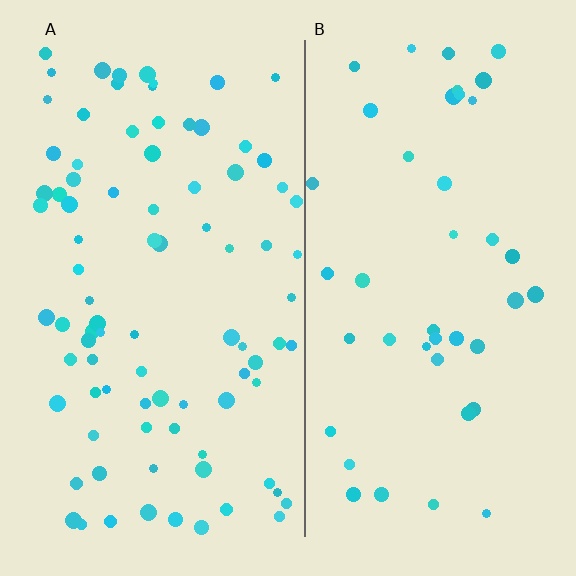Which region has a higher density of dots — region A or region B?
A (the left).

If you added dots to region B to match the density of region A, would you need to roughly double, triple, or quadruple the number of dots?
Approximately double.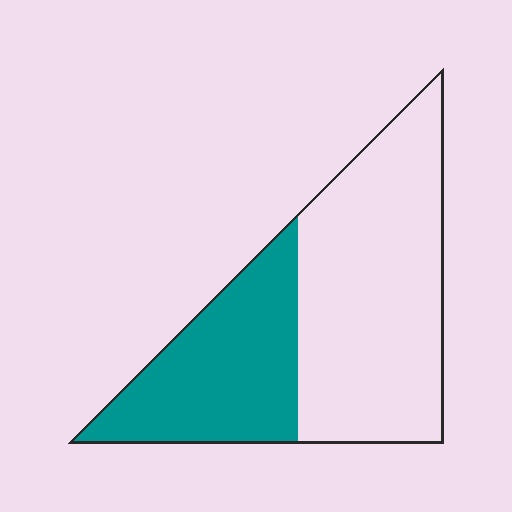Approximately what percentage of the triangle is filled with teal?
Approximately 35%.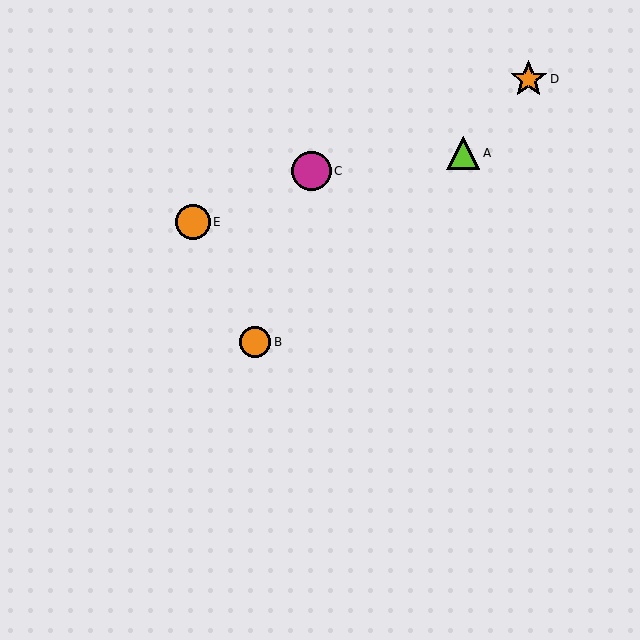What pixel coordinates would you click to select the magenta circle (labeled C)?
Click at (311, 171) to select the magenta circle C.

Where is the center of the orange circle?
The center of the orange circle is at (255, 342).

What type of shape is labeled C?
Shape C is a magenta circle.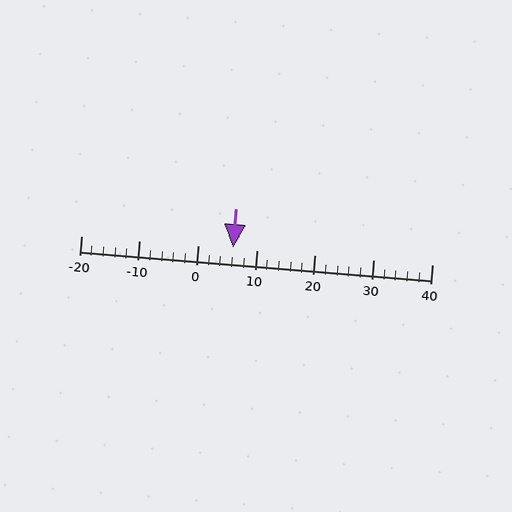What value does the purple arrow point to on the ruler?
The purple arrow points to approximately 6.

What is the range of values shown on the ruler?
The ruler shows values from -20 to 40.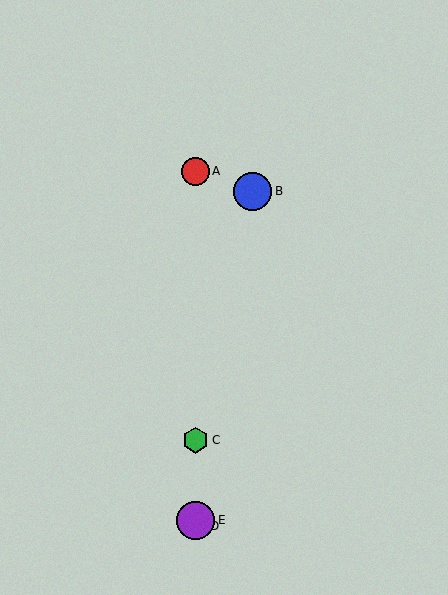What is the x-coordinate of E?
Object E is at x≈196.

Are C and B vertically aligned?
No, C is at x≈196 and B is at x≈253.